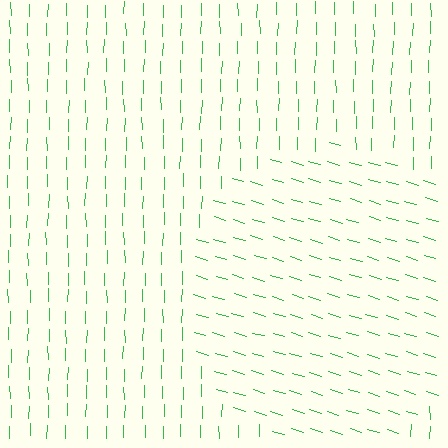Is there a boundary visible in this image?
Yes, there is a texture boundary formed by a change in line orientation.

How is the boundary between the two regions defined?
The boundary is defined purely by a change in line orientation (approximately 74 degrees difference). All lines are the same color and thickness.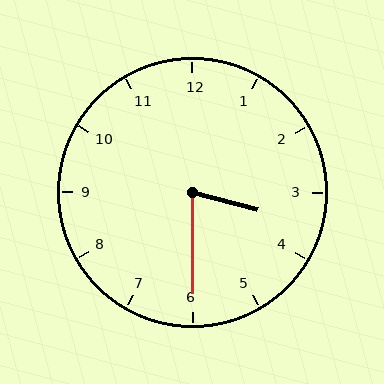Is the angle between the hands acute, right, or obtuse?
It is acute.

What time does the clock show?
3:30.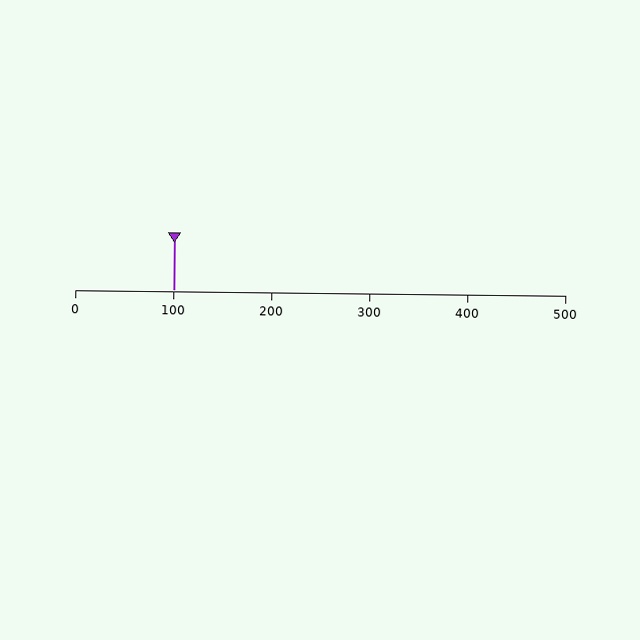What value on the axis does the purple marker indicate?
The marker indicates approximately 100.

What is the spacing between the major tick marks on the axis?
The major ticks are spaced 100 apart.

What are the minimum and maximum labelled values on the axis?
The axis runs from 0 to 500.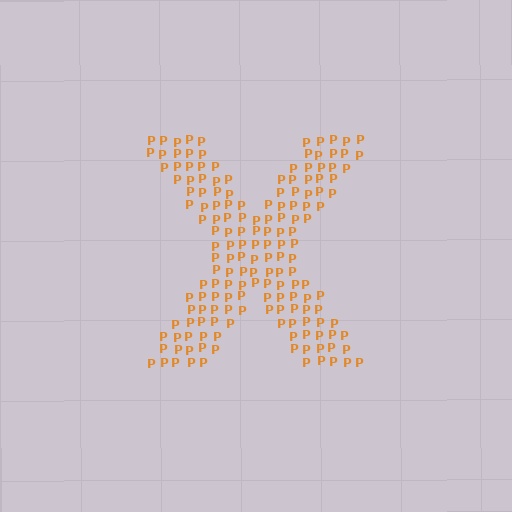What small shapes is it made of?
It is made of small letter P's.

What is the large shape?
The large shape is the letter X.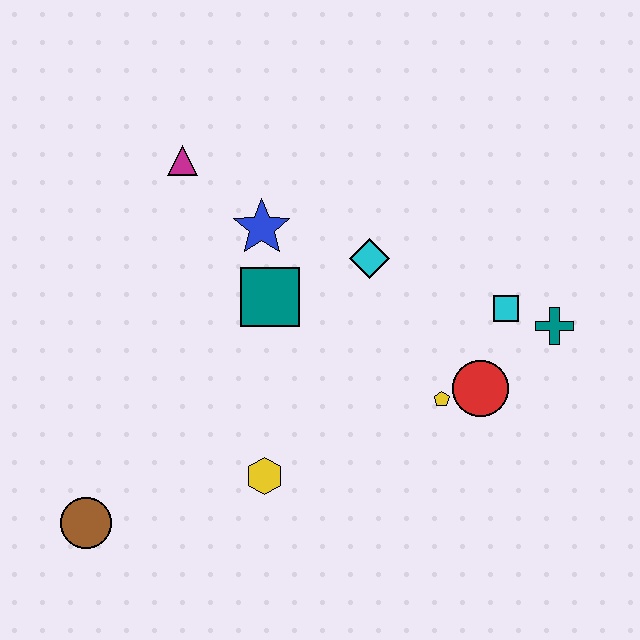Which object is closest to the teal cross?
The cyan square is closest to the teal cross.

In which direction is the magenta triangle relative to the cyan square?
The magenta triangle is to the left of the cyan square.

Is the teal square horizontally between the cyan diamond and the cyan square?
No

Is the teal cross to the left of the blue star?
No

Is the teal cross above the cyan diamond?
No